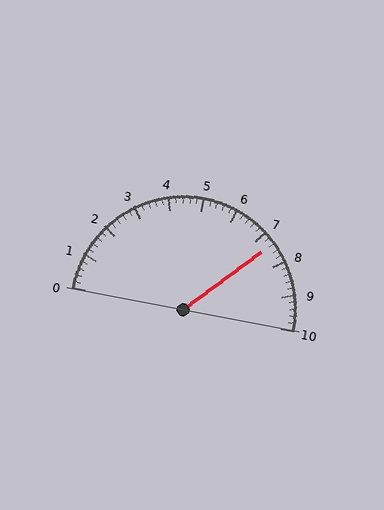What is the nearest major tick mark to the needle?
The nearest major tick mark is 7.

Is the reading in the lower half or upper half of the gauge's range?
The reading is in the upper half of the range (0 to 10).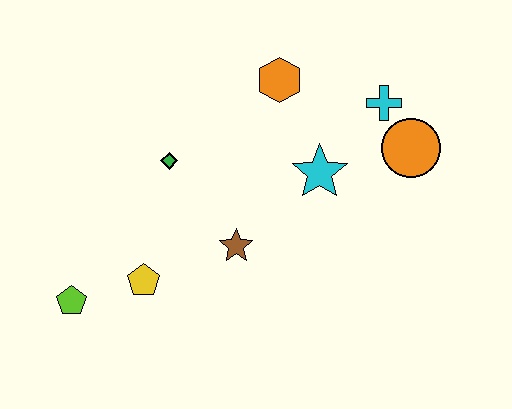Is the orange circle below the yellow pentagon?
No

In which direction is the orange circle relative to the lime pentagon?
The orange circle is to the right of the lime pentagon.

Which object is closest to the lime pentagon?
The yellow pentagon is closest to the lime pentagon.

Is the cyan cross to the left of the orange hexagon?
No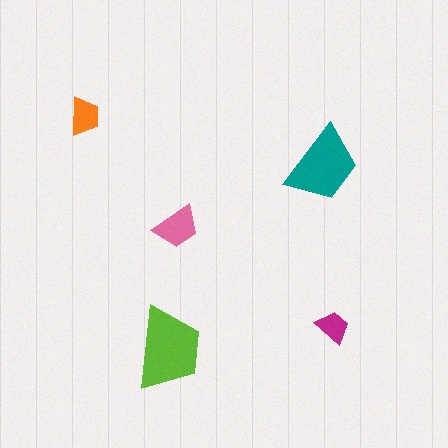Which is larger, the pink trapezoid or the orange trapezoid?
The pink one.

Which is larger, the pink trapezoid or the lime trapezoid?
The lime one.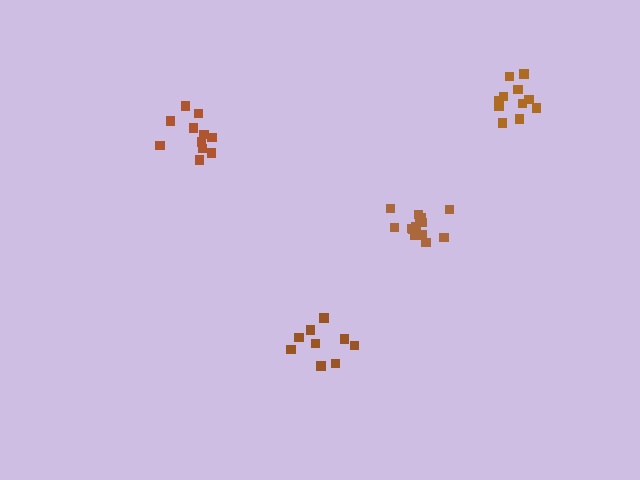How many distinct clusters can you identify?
There are 4 distinct clusters.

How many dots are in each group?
Group 1: 11 dots, Group 2: 9 dots, Group 3: 11 dots, Group 4: 14 dots (45 total).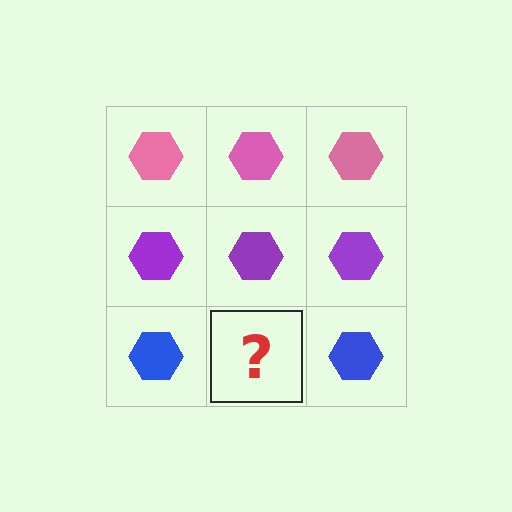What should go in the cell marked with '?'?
The missing cell should contain a blue hexagon.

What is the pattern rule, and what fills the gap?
The rule is that each row has a consistent color. The gap should be filled with a blue hexagon.